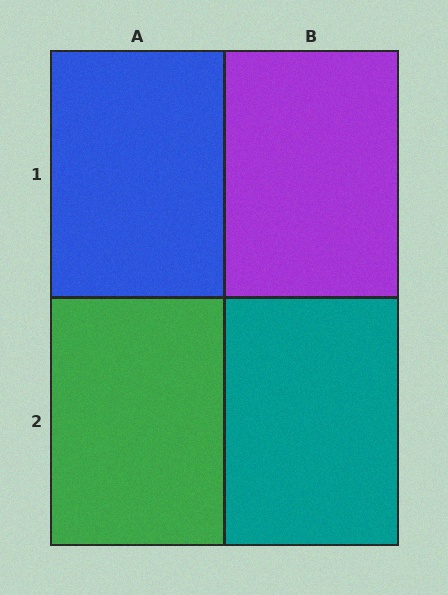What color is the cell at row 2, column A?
Green.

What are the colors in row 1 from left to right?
Blue, purple.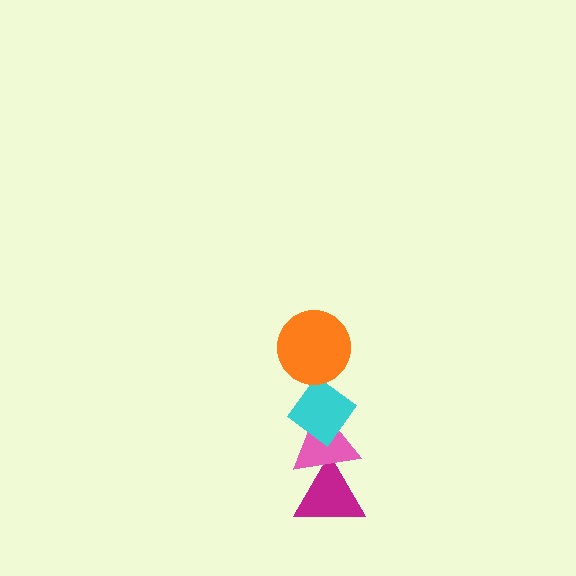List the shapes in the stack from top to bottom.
From top to bottom: the orange circle, the cyan diamond, the pink triangle, the magenta triangle.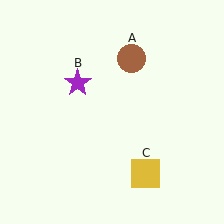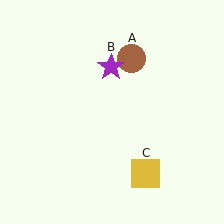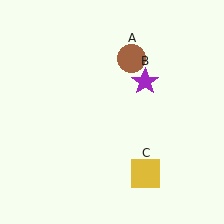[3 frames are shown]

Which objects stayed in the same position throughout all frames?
Brown circle (object A) and yellow square (object C) remained stationary.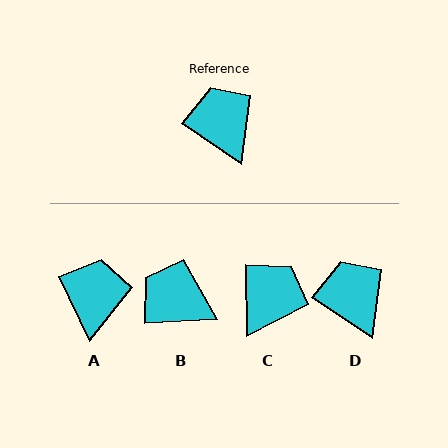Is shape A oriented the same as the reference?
No, it is off by about 31 degrees.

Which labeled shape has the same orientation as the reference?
D.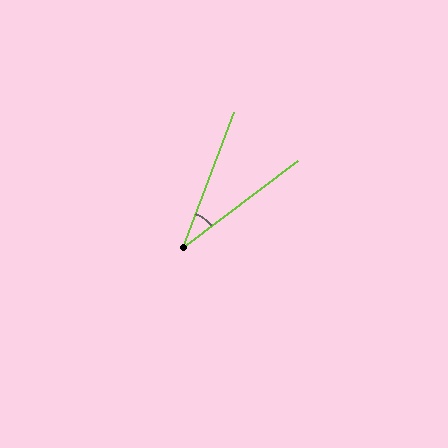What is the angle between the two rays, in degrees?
Approximately 32 degrees.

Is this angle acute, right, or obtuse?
It is acute.